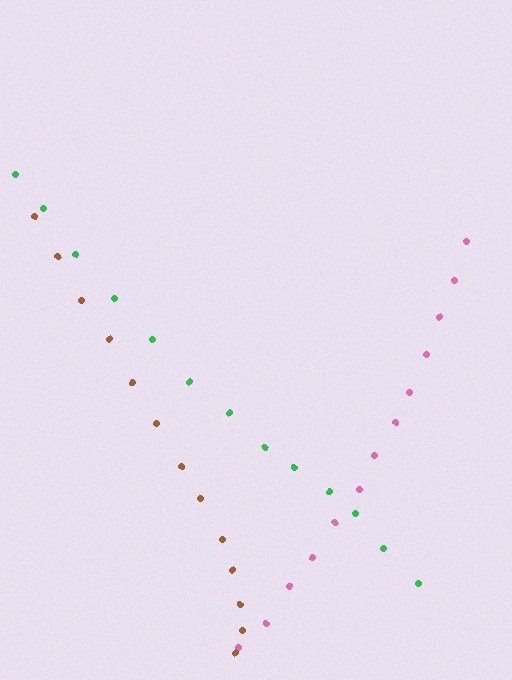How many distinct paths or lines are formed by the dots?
There are 3 distinct paths.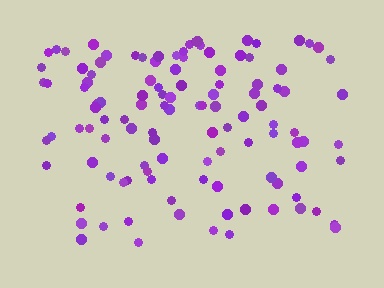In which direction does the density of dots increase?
From bottom to top, with the top side densest.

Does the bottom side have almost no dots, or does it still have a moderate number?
Still a moderate number, just noticeably fewer than the top.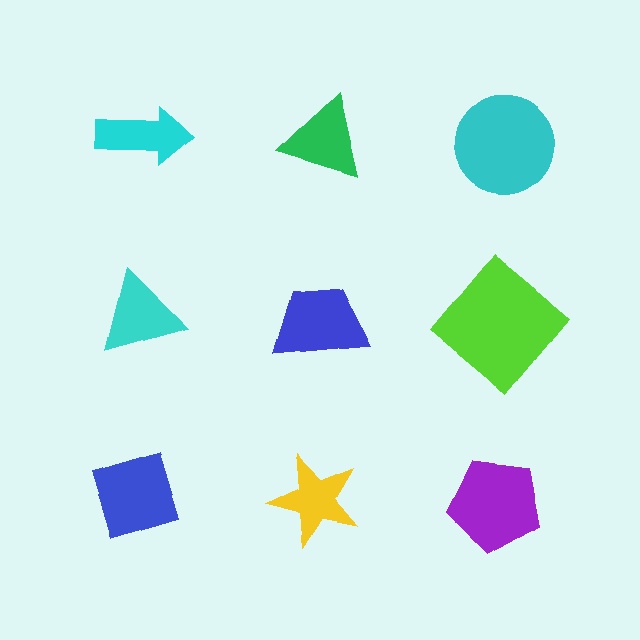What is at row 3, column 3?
A purple pentagon.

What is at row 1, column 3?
A cyan circle.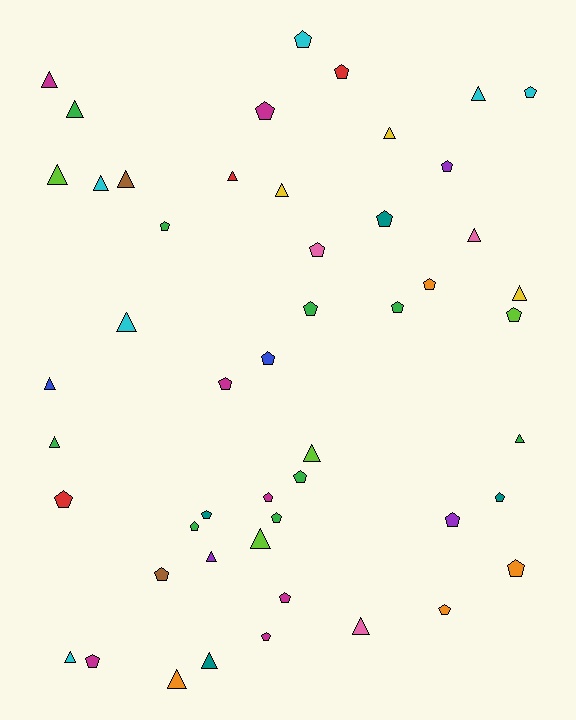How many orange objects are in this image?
There are 4 orange objects.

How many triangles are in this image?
There are 22 triangles.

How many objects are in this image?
There are 50 objects.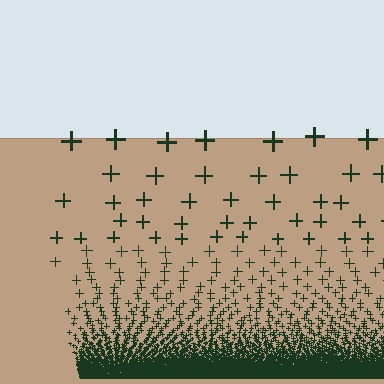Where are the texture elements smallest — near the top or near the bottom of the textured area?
Near the bottom.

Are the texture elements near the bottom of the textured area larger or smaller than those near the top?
Smaller. The gradient is inverted — elements near the bottom are smaller and denser.